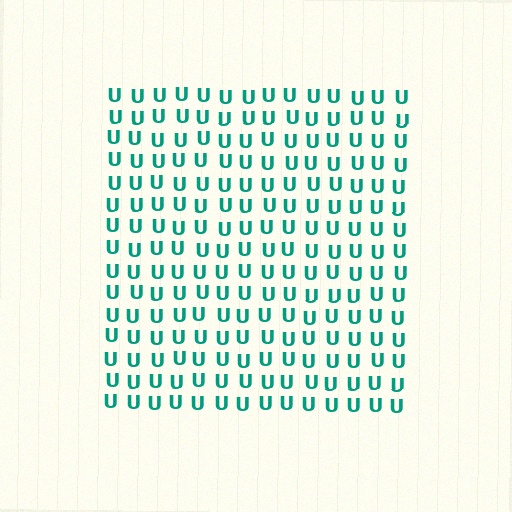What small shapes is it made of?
It is made of small letter U's.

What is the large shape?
The large shape is a square.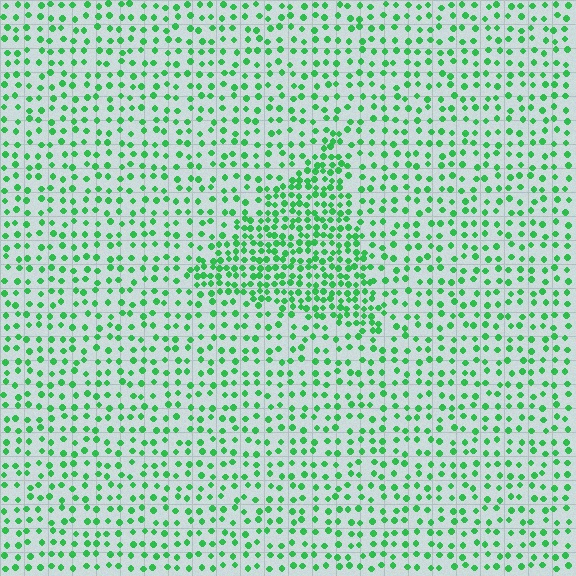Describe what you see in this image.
The image contains small green elements arranged at two different densities. A triangle-shaped region is visible where the elements are more densely packed than the surrounding area.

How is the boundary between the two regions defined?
The boundary is defined by a change in element density (approximately 2.1x ratio). All elements are the same color, size, and shape.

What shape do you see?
I see a triangle.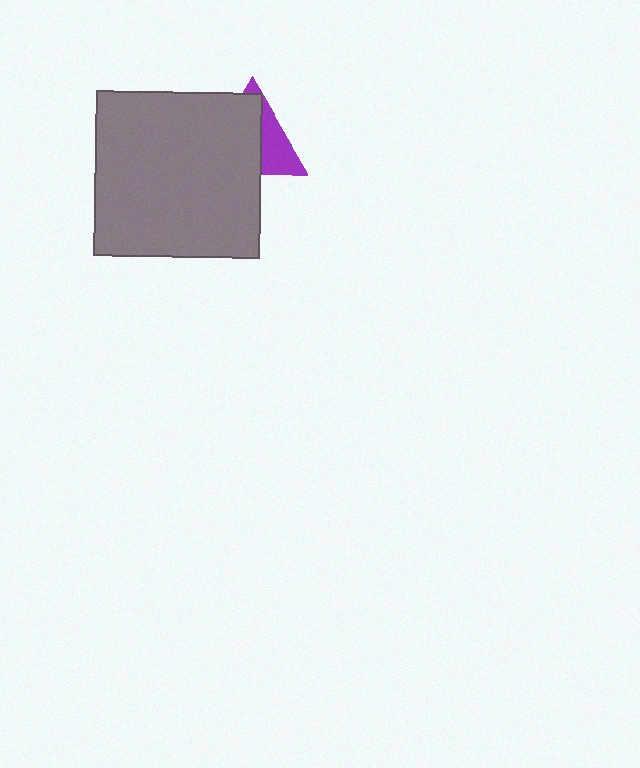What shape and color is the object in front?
The object in front is a gray square.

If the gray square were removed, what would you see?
You would see the complete purple triangle.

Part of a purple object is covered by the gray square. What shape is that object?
It is a triangle.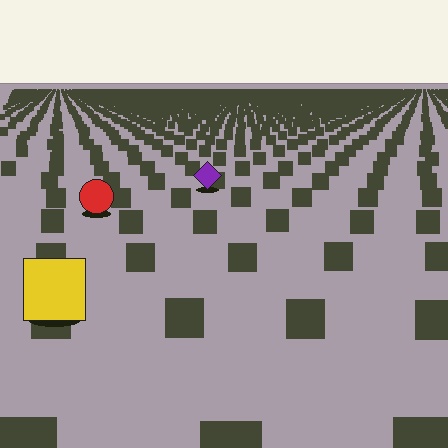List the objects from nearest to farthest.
From nearest to farthest: the yellow square, the red circle, the purple diamond.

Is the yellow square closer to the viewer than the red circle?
Yes. The yellow square is closer — you can tell from the texture gradient: the ground texture is coarser near it.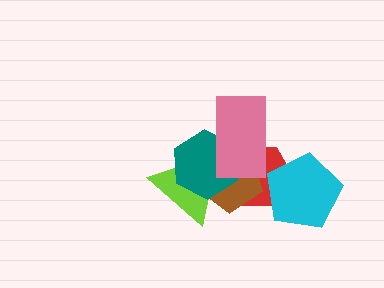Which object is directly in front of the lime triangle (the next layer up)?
The teal hexagon is directly in front of the lime triangle.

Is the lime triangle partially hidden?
Yes, it is partially covered by another shape.